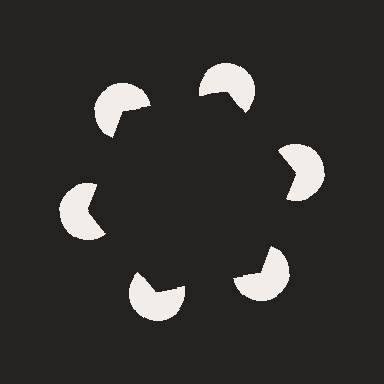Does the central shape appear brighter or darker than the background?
It typically appears slightly darker than the background, even though no actual brightness change is drawn.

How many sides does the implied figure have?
6 sides.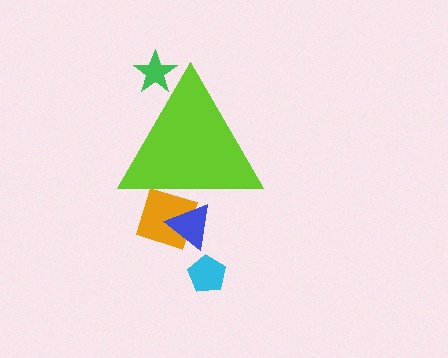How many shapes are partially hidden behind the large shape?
3 shapes are partially hidden.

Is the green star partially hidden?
Yes, the green star is partially hidden behind the lime triangle.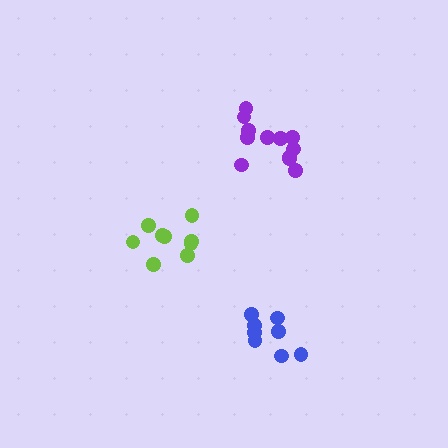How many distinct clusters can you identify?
There are 3 distinct clusters.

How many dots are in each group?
Group 1: 9 dots, Group 2: 12 dots, Group 3: 8 dots (29 total).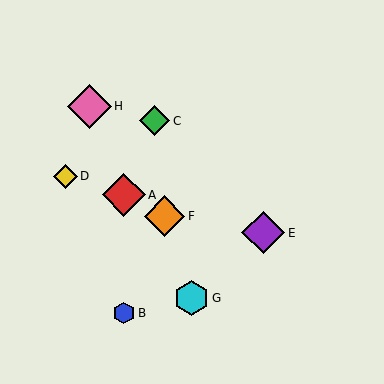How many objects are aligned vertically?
2 objects (A, B) are aligned vertically.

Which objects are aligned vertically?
Objects A, B are aligned vertically.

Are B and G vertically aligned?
No, B is at x≈124 and G is at x≈191.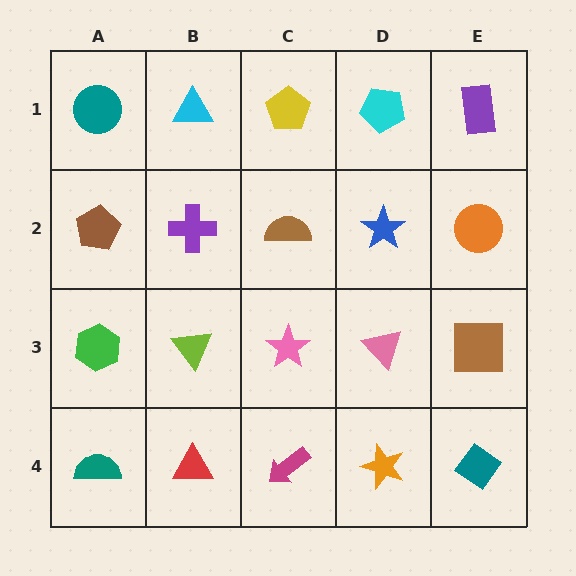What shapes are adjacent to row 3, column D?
A blue star (row 2, column D), an orange star (row 4, column D), a pink star (row 3, column C), a brown square (row 3, column E).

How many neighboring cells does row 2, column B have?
4.